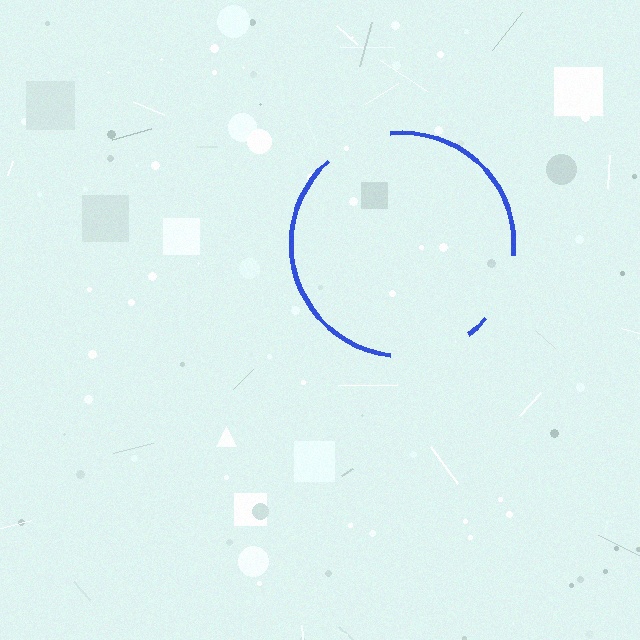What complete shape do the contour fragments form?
The contour fragments form a circle.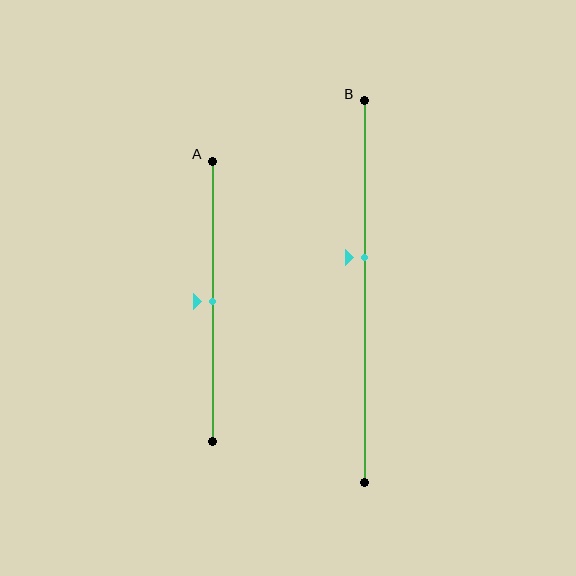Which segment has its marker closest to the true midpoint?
Segment A has its marker closest to the true midpoint.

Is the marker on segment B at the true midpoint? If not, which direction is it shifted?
No, the marker on segment B is shifted upward by about 9% of the segment length.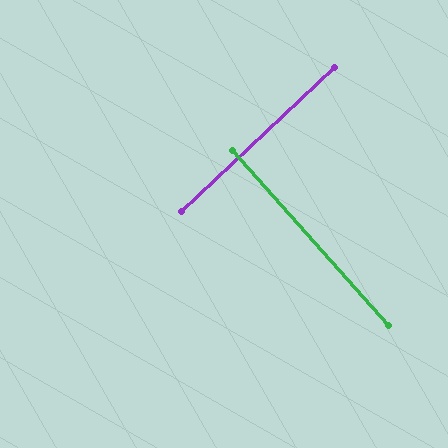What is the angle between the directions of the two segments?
Approximately 88 degrees.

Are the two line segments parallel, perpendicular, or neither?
Perpendicular — they meet at approximately 88°.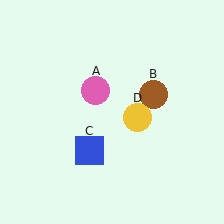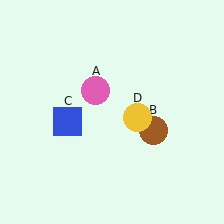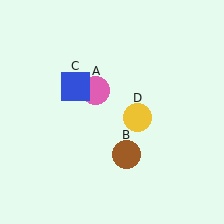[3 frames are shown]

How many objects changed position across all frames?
2 objects changed position: brown circle (object B), blue square (object C).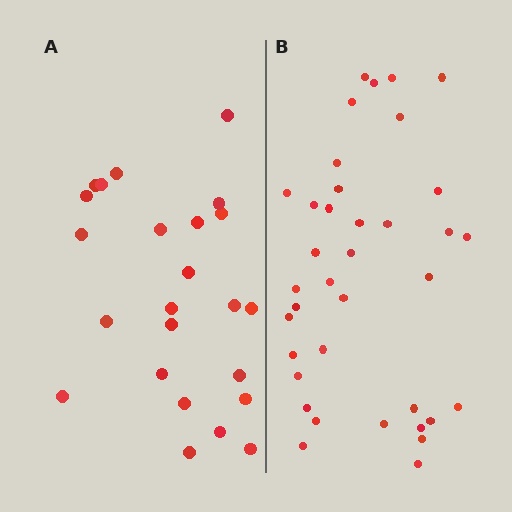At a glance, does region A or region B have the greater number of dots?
Region B (the right region) has more dots.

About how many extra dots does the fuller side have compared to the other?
Region B has approximately 15 more dots than region A.